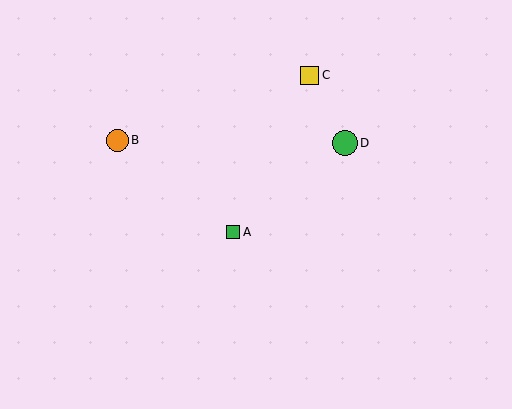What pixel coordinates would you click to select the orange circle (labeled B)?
Click at (117, 140) to select the orange circle B.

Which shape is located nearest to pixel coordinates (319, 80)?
The yellow square (labeled C) at (310, 75) is nearest to that location.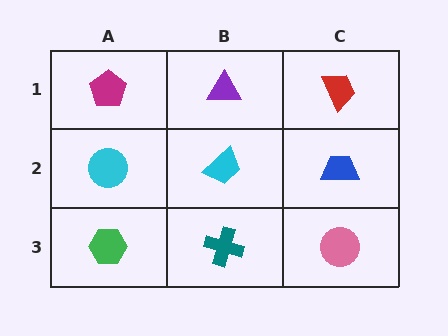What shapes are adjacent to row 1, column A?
A cyan circle (row 2, column A), a purple triangle (row 1, column B).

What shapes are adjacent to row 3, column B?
A cyan trapezoid (row 2, column B), a green hexagon (row 3, column A), a pink circle (row 3, column C).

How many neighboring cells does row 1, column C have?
2.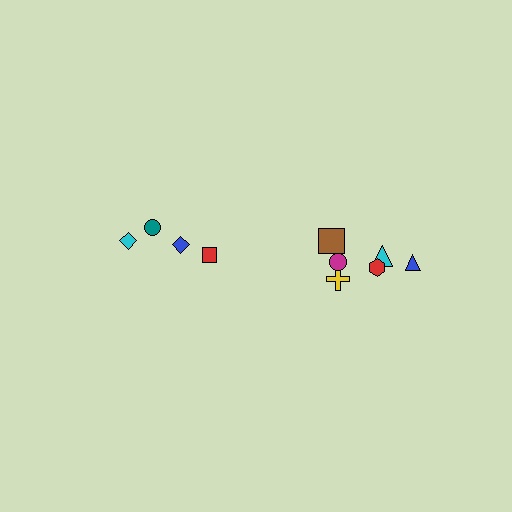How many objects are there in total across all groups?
There are 10 objects.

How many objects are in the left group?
There are 4 objects.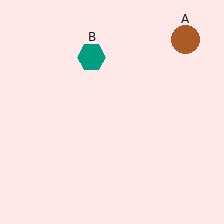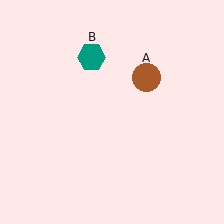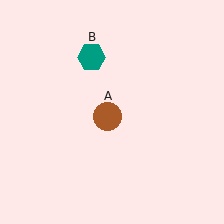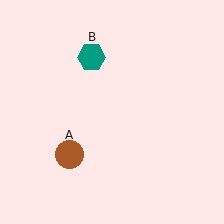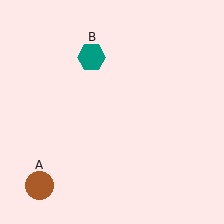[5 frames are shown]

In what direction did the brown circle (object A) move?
The brown circle (object A) moved down and to the left.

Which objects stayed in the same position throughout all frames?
Teal hexagon (object B) remained stationary.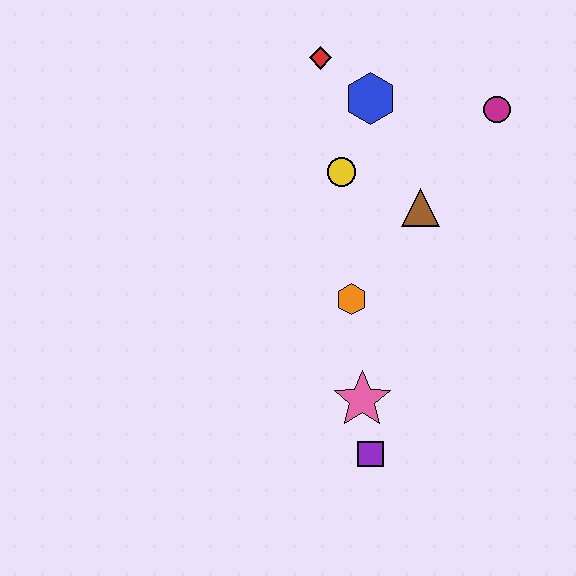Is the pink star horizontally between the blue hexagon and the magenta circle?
No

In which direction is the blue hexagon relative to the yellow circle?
The blue hexagon is above the yellow circle.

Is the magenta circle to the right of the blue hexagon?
Yes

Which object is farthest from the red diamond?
The purple square is farthest from the red diamond.